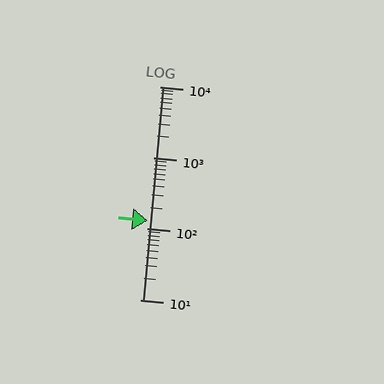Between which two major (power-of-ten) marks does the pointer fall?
The pointer is between 100 and 1000.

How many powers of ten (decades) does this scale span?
The scale spans 3 decades, from 10 to 10000.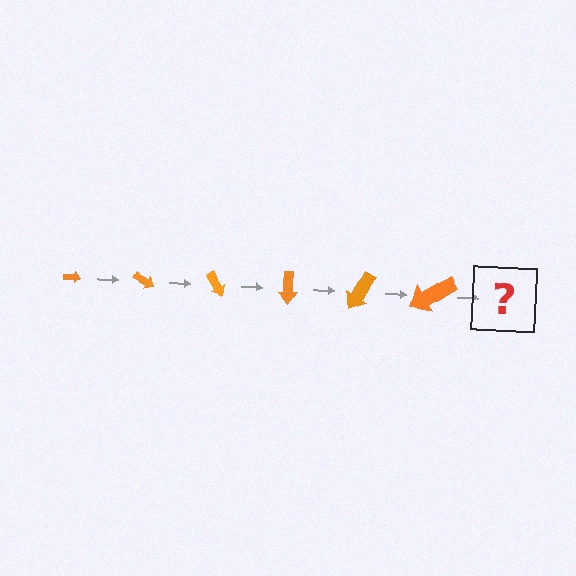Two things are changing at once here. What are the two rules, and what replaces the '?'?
The two rules are that the arrow grows larger each step and it rotates 30 degrees each step. The '?' should be an arrow, larger than the previous one and rotated 180 degrees from the start.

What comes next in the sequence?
The next element should be an arrow, larger than the previous one and rotated 180 degrees from the start.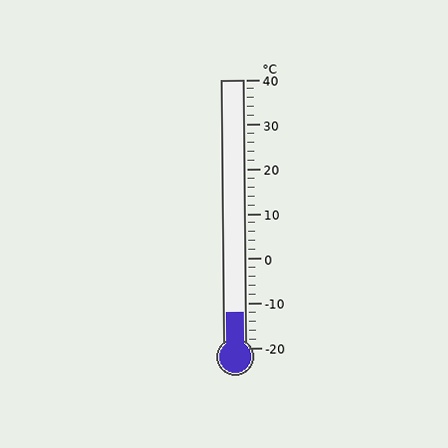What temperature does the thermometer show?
The thermometer shows approximately -12°C.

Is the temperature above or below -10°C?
The temperature is below -10°C.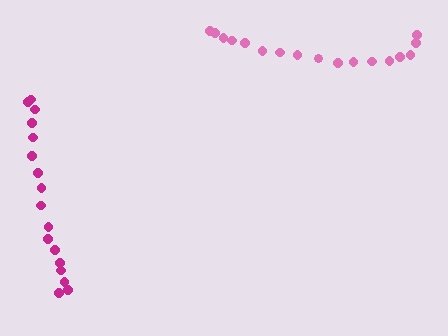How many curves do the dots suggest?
There are 2 distinct paths.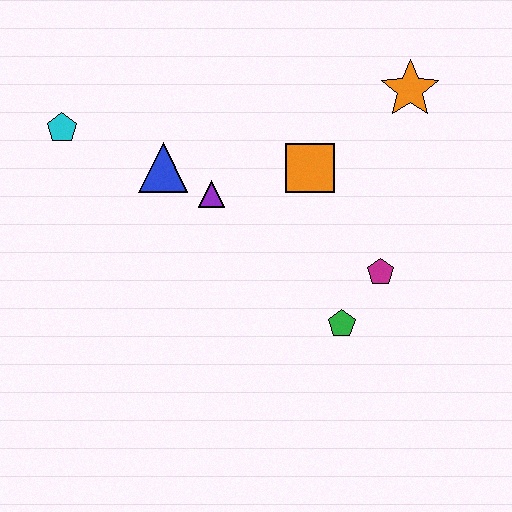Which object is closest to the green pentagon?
The magenta pentagon is closest to the green pentagon.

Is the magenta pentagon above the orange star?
No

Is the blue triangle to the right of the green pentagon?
No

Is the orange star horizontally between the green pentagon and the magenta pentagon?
No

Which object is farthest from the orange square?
The cyan pentagon is farthest from the orange square.